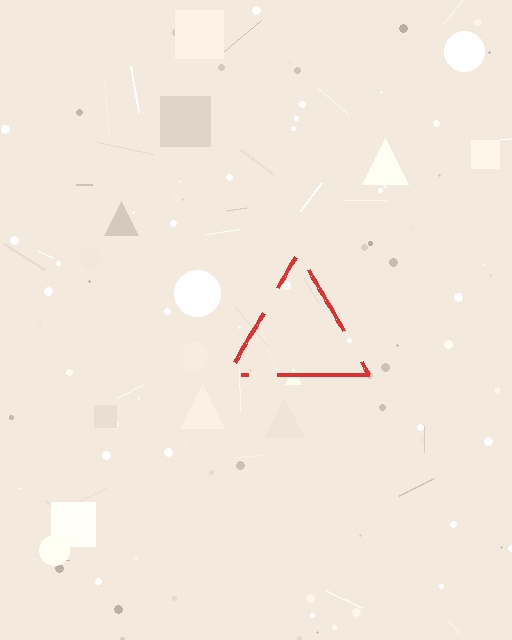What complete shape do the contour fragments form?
The contour fragments form a triangle.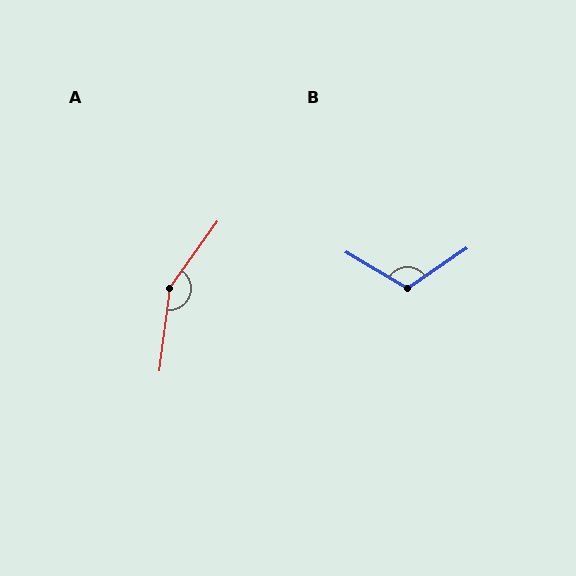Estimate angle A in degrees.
Approximately 151 degrees.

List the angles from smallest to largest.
B (115°), A (151°).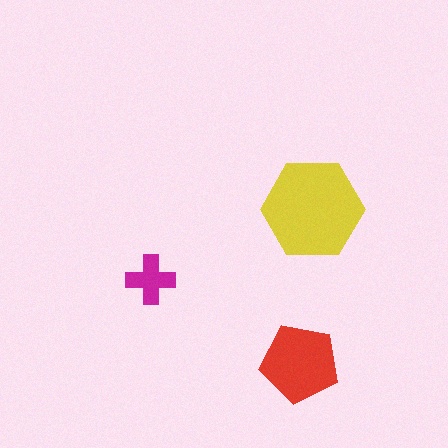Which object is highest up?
The yellow hexagon is topmost.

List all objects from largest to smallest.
The yellow hexagon, the red pentagon, the magenta cross.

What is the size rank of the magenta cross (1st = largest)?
3rd.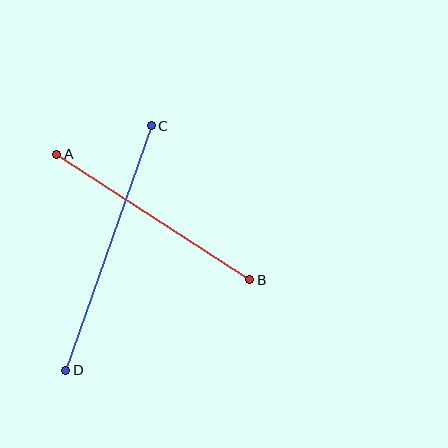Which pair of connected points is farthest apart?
Points C and D are farthest apart.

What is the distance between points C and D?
The distance is approximately 259 pixels.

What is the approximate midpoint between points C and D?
The midpoint is at approximately (108, 248) pixels.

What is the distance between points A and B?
The distance is approximately 230 pixels.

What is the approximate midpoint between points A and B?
The midpoint is at approximately (153, 217) pixels.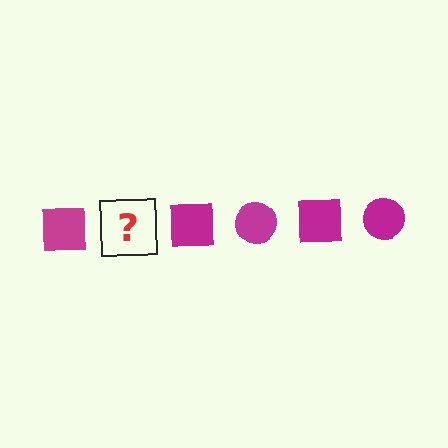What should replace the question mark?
The question mark should be replaced with a magenta circle.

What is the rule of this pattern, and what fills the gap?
The rule is that the pattern cycles through square, circle shapes in magenta. The gap should be filled with a magenta circle.